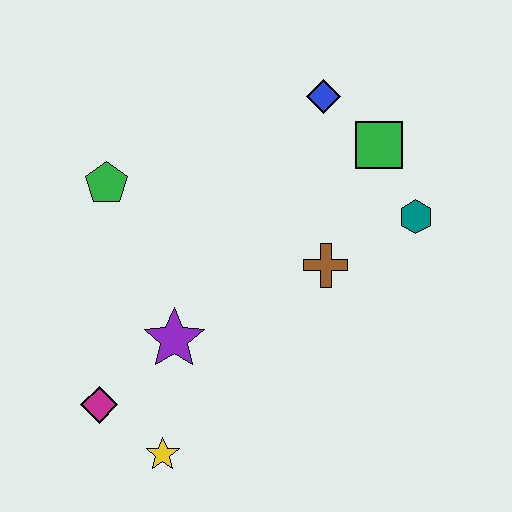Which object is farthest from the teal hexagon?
The magenta diamond is farthest from the teal hexagon.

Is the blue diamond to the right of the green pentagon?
Yes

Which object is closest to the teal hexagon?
The green square is closest to the teal hexagon.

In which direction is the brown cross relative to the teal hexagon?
The brown cross is to the left of the teal hexagon.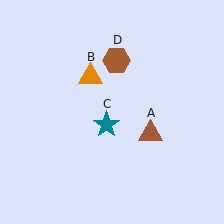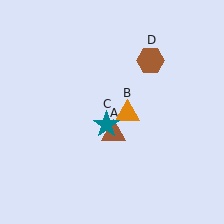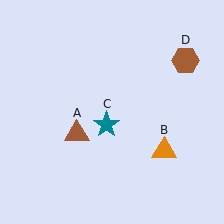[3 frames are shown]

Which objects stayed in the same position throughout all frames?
Teal star (object C) remained stationary.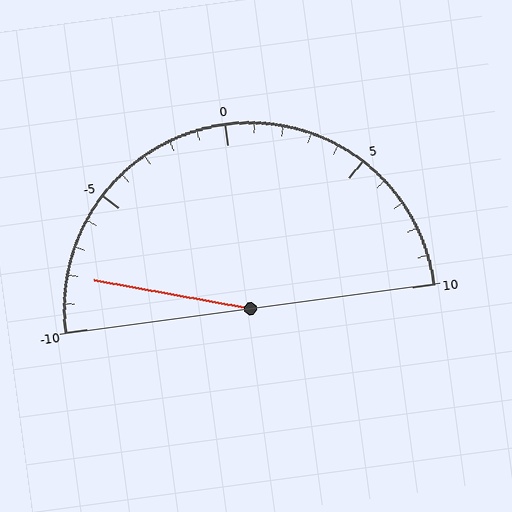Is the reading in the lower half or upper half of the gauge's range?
The reading is in the lower half of the range (-10 to 10).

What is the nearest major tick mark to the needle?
The nearest major tick mark is -10.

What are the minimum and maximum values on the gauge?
The gauge ranges from -10 to 10.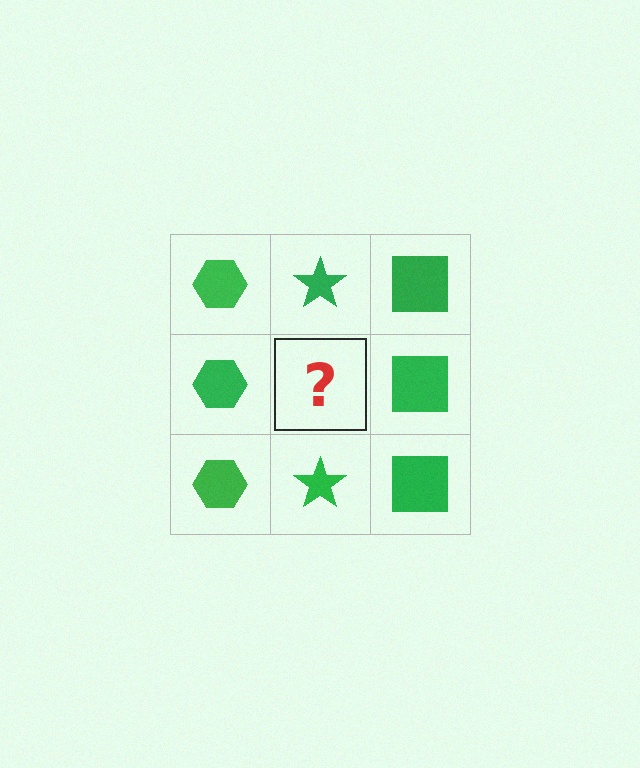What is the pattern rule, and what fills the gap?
The rule is that each column has a consistent shape. The gap should be filled with a green star.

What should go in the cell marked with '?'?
The missing cell should contain a green star.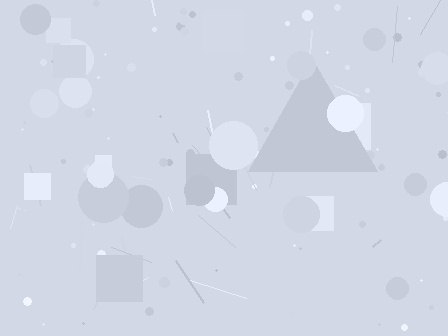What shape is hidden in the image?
A triangle is hidden in the image.